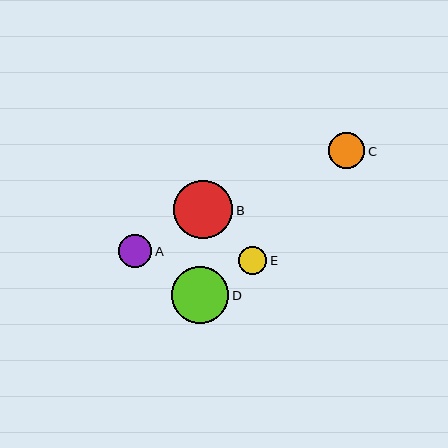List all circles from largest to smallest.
From largest to smallest: B, D, C, A, E.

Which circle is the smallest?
Circle E is the smallest with a size of approximately 28 pixels.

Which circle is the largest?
Circle B is the largest with a size of approximately 59 pixels.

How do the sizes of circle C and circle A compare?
Circle C and circle A are approximately the same size.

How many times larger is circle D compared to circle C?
Circle D is approximately 1.6 times the size of circle C.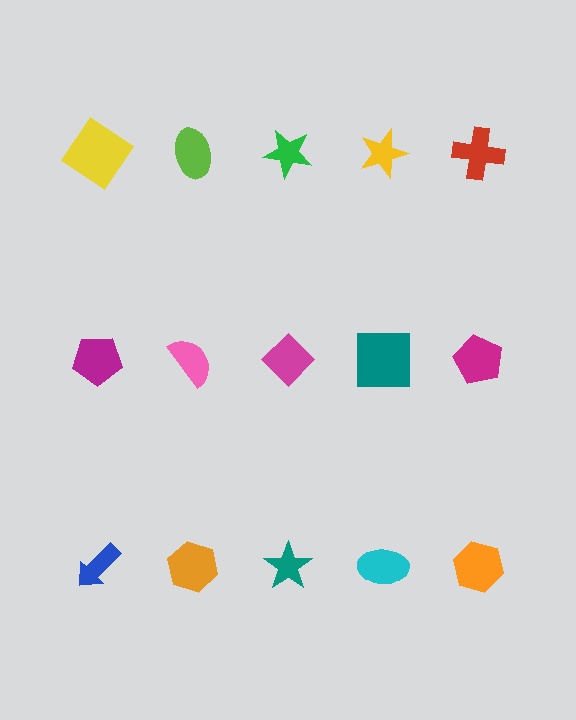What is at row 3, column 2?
An orange hexagon.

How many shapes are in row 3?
5 shapes.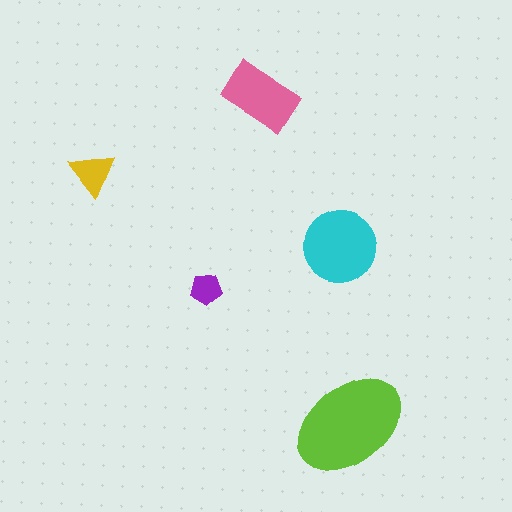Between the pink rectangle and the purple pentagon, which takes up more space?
The pink rectangle.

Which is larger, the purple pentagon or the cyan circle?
The cyan circle.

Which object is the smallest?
The purple pentagon.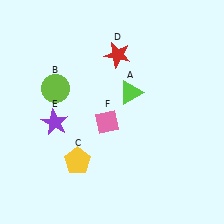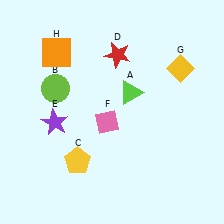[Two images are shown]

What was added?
A yellow diamond (G), an orange square (H) were added in Image 2.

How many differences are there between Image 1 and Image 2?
There are 2 differences between the two images.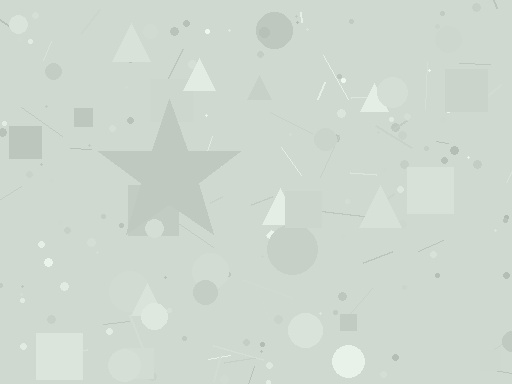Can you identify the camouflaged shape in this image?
The camouflaged shape is a star.